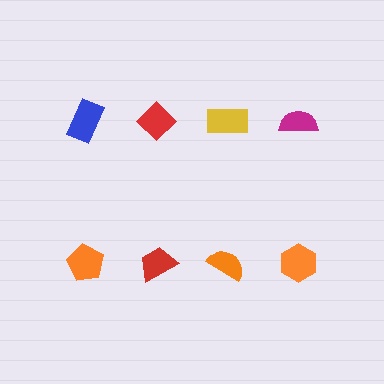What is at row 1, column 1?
A blue rectangle.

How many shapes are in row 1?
4 shapes.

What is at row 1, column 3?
A yellow rectangle.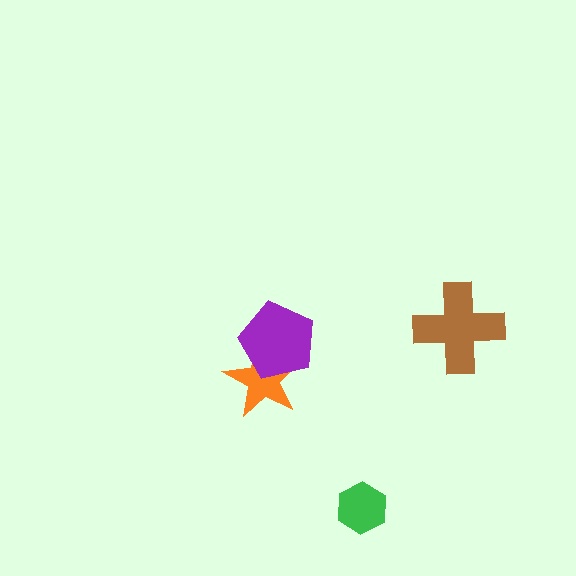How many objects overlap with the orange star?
1 object overlaps with the orange star.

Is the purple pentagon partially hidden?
No, no other shape covers it.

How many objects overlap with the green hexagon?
0 objects overlap with the green hexagon.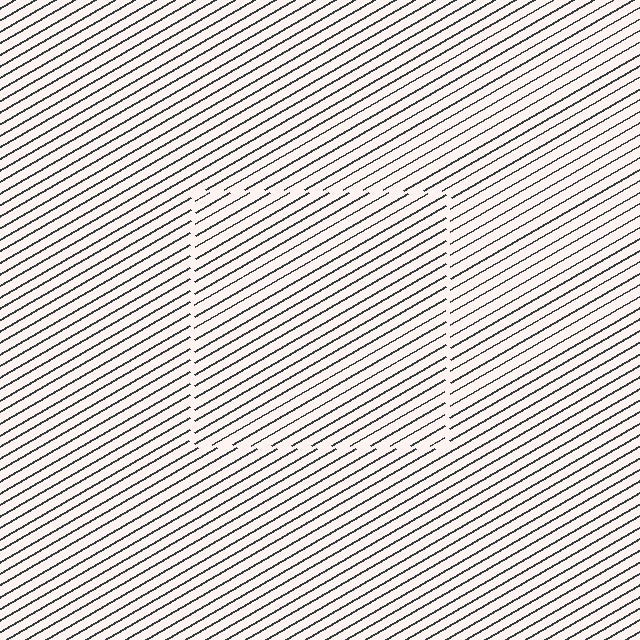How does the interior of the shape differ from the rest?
The interior of the shape contains the same grating, shifted by half a period — the contour is defined by the phase discontinuity where line-ends from the inner and outer gratings abut.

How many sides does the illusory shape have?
4 sides — the line-ends trace a square.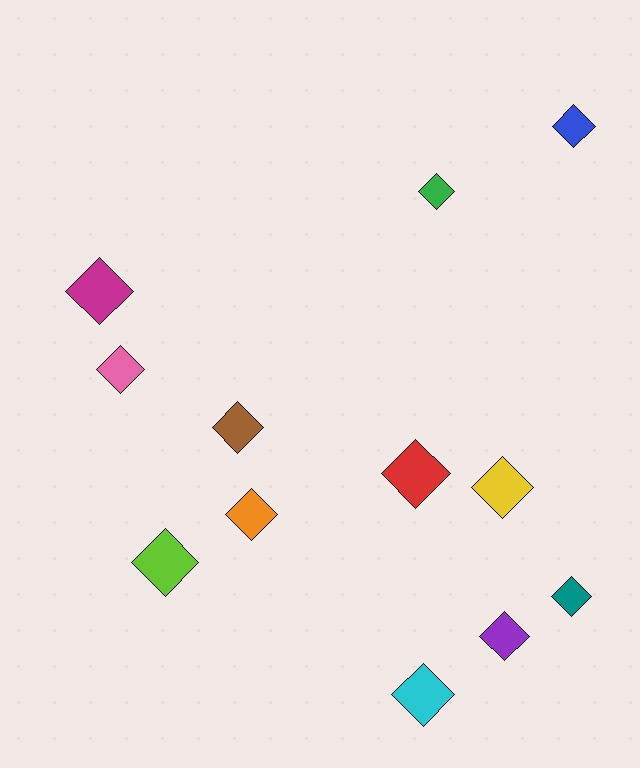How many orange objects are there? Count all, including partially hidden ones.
There is 1 orange object.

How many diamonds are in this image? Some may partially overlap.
There are 12 diamonds.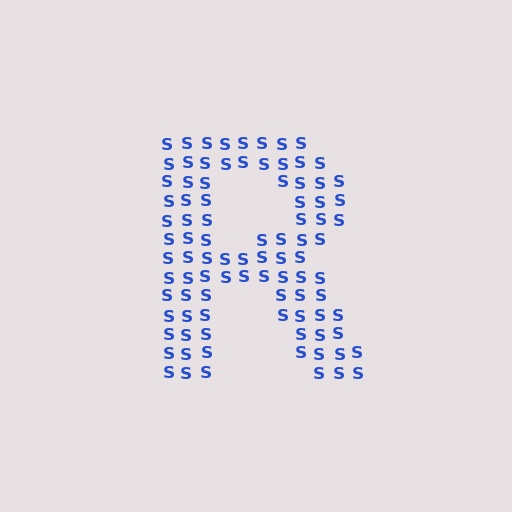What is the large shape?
The large shape is the letter R.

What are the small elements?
The small elements are letter S's.